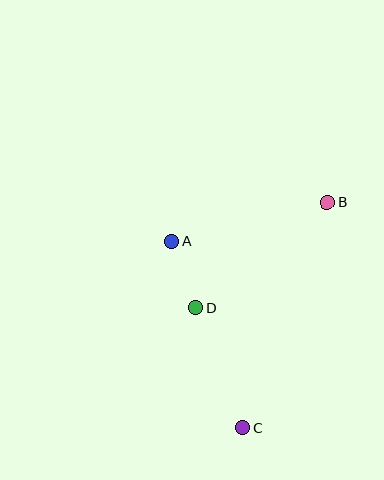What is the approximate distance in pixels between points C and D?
The distance between C and D is approximately 129 pixels.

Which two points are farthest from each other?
Points B and C are farthest from each other.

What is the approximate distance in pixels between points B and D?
The distance between B and D is approximately 169 pixels.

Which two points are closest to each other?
Points A and D are closest to each other.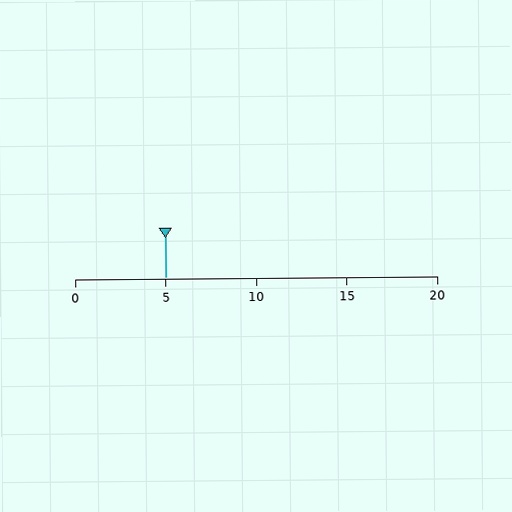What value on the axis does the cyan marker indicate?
The marker indicates approximately 5.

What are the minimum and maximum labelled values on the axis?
The axis runs from 0 to 20.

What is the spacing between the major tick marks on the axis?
The major ticks are spaced 5 apart.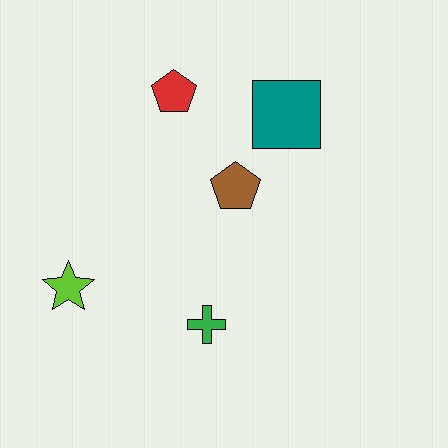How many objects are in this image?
There are 5 objects.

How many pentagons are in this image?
There are 2 pentagons.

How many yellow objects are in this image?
There are no yellow objects.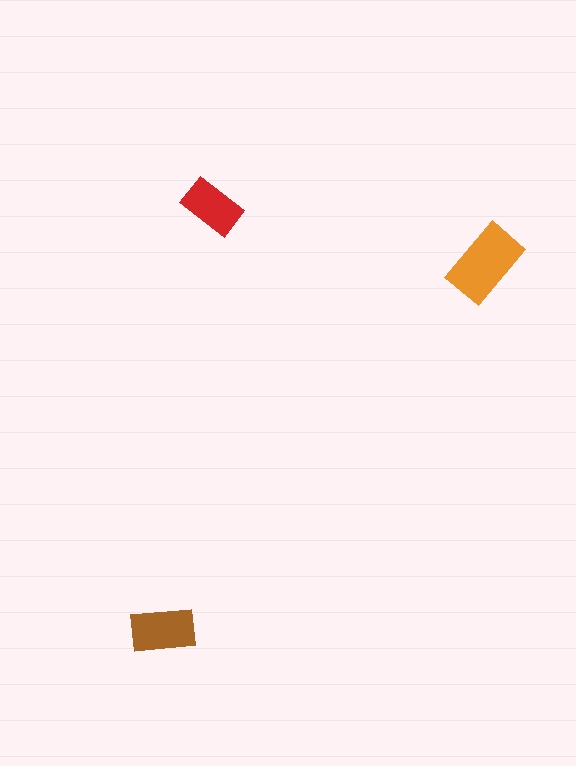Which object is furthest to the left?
The brown rectangle is leftmost.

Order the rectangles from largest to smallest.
the orange one, the brown one, the red one.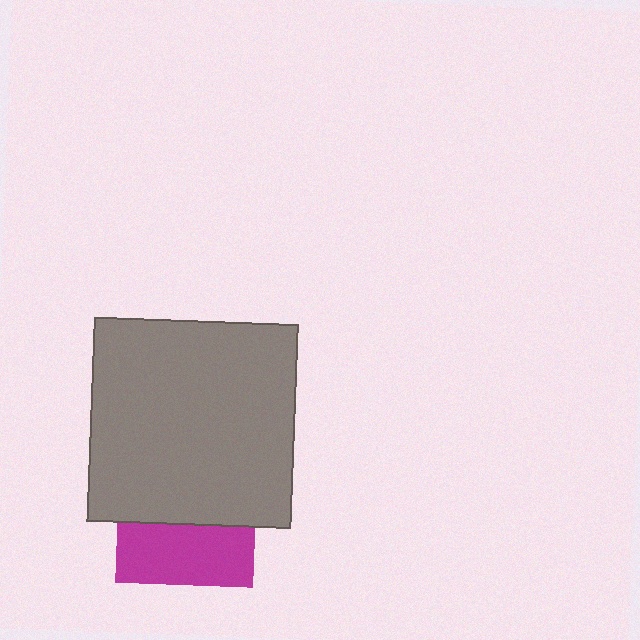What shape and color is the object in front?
The object in front is a gray square.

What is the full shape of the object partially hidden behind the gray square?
The partially hidden object is a magenta square.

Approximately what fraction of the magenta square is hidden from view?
Roughly 57% of the magenta square is hidden behind the gray square.